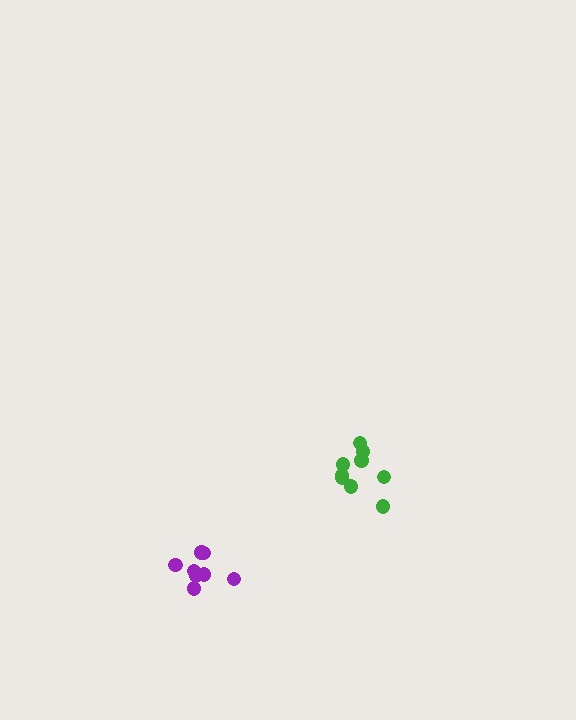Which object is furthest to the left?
The purple cluster is leftmost.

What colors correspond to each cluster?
The clusters are colored: green, purple.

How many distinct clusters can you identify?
There are 2 distinct clusters.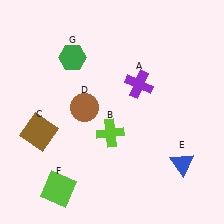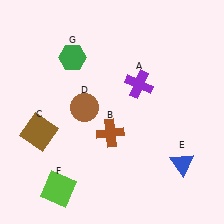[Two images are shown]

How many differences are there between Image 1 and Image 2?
There is 1 difference between the two images.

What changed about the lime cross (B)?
In Image 1, B is lime. In Image 2, it changed to brown.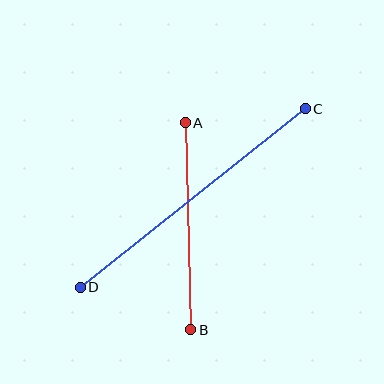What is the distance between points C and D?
The distance is approximately 288 pixels.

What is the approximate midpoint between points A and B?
The midpoint is at approximately (188, 226) pixels.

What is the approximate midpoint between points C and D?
The midpoint is at approximately (193, 198) pixels.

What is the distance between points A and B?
The distance is approximately 207 pixels.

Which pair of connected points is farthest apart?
Points C and D are farthest apart.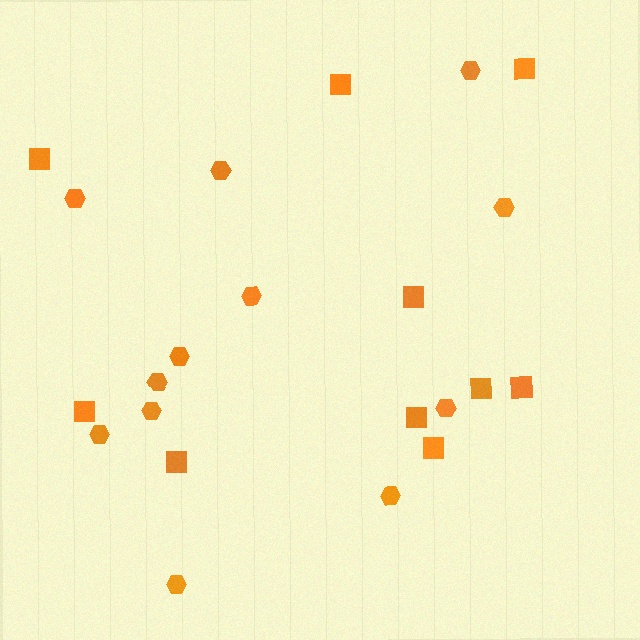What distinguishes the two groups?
There are 2 groups: one group of hexagons (12) and one group of squares (10).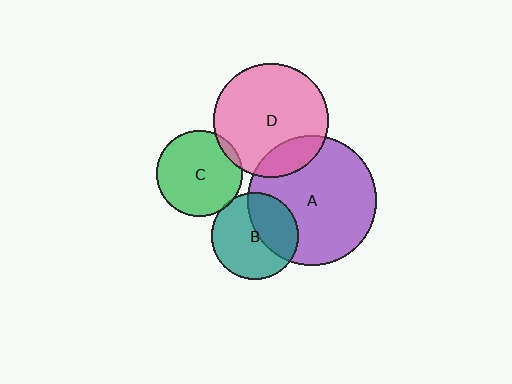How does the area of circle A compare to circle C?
Approximately 2.3 times.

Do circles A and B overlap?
Yes.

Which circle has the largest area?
Circle A (purple).